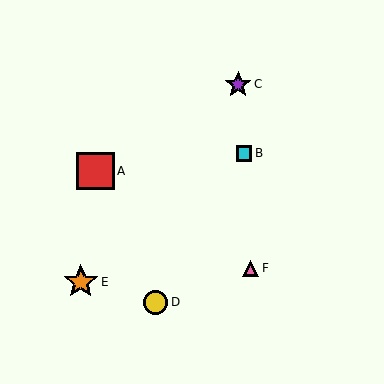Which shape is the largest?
The red square (labeled A) is the largest.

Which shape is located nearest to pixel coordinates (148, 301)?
The yellow circle (labeled D) at (156, 302) is nearest to that location.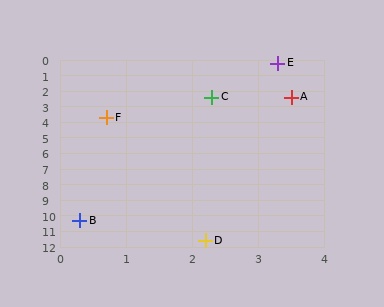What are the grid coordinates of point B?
Point B is at approximately (0.3, 10.3).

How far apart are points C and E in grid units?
Points C and E are about 2.4 grid units apart.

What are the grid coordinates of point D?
Point D is at approximately (2.2, 11.6).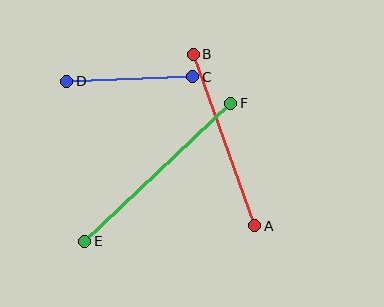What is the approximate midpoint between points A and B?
The midpoint is at approximately (224, 140) pixels.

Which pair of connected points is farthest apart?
Points E and F are farthest apart.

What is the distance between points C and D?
The distance is approximately 126 pixels.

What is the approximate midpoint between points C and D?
The midpoint is at approximately (130, 79) pixels.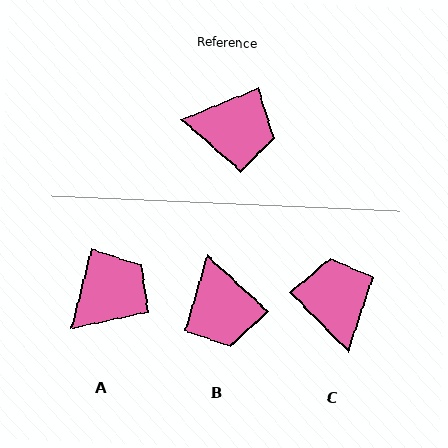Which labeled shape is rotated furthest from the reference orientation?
C, about 113 degrees away.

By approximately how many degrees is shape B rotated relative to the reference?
Approximately 65 degrees clockwise.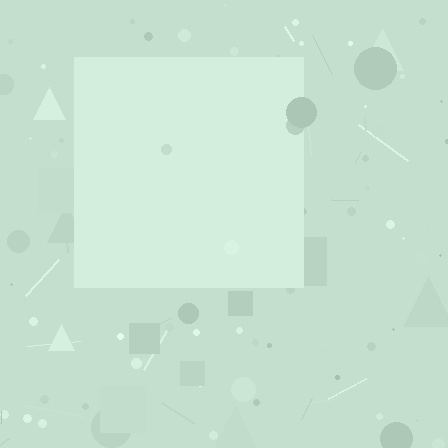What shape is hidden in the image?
A square is hidden in the image.